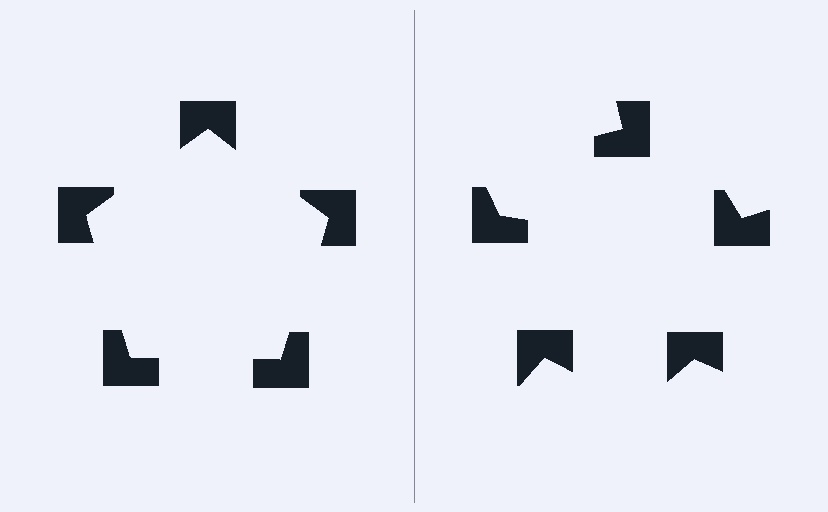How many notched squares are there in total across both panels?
10 — 5 on each side.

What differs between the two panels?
The notched squares are positioned identically on both sides; only the wedge orientations differ. On the left they align to a pentagon; on the right they are misaligned.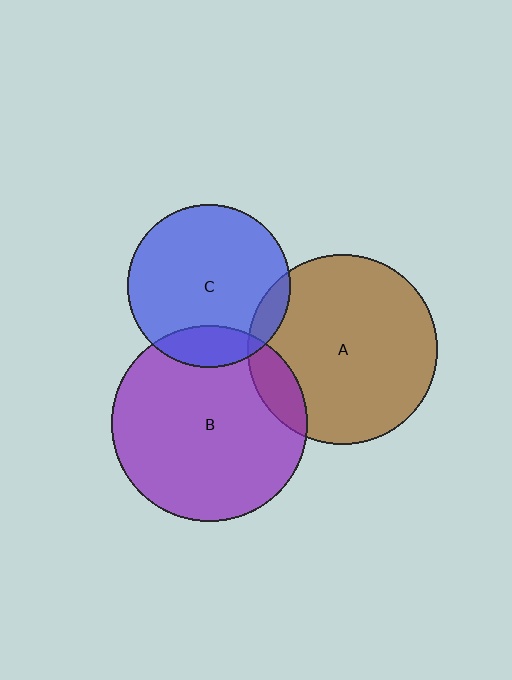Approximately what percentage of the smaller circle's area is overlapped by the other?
Approximately 15%.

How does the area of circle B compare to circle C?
Approximately 1.4 times.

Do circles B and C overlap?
Yes.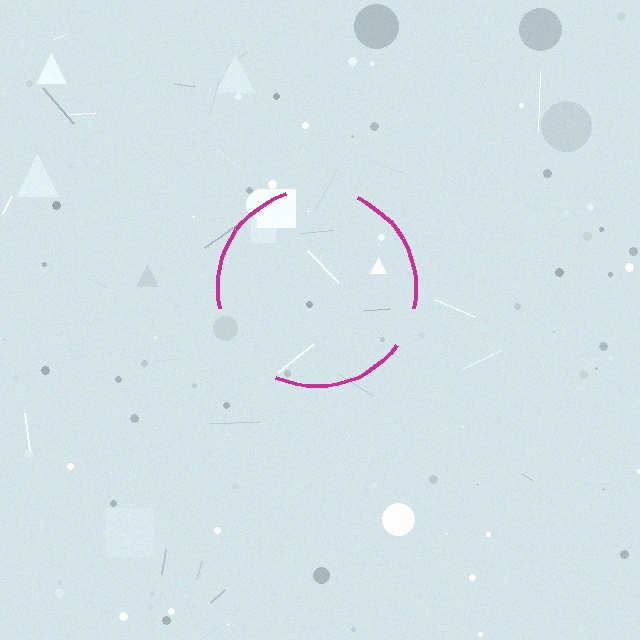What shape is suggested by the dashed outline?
The dashed outline suggests a circle.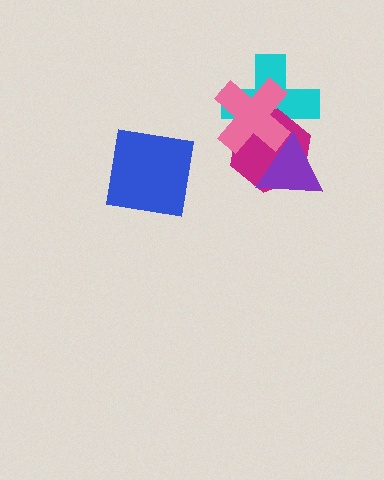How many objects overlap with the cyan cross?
3 objects overlap with the cyan cross.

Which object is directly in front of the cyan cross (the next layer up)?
The magenta hexagon is directly in front of the cyan cross.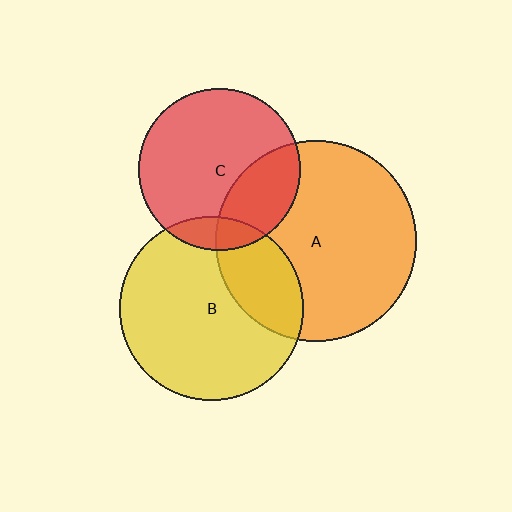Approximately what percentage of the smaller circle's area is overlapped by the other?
Approximately 10%.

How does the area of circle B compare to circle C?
Approximately 1.3 times.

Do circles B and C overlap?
Yes.